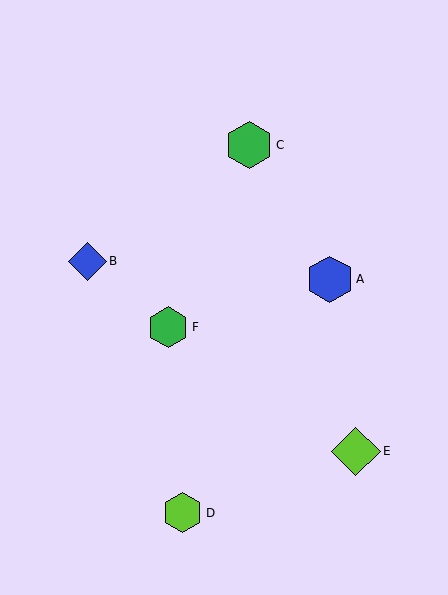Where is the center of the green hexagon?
The center of the green hexagon is at (168, 327).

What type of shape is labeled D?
Shape D is a lime hexagon.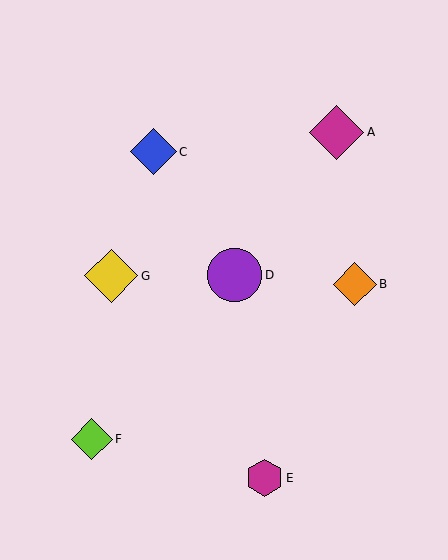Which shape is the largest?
The magenta diamond (labeled A) is the largest.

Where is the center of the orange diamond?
The center of the orange diamond is at (355, 284).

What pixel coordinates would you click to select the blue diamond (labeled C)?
Click at (153, 152) to select the blue diamond C.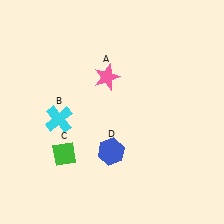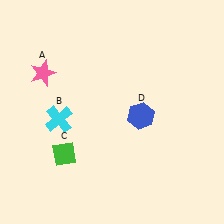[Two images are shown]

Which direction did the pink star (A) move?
The pink star (A) moved left.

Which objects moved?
The objects that moved are: the pink star (A), the blue hexagon (D).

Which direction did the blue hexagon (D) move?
The blue hexagon (D) moved up.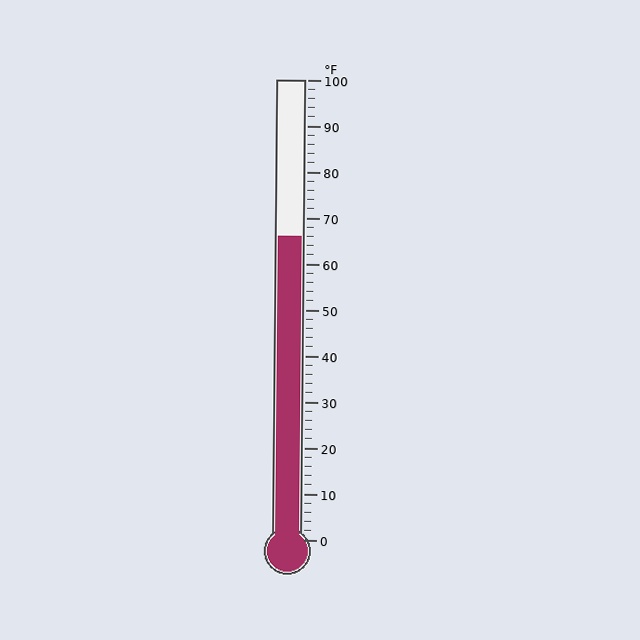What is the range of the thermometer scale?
The thermometer scale ranges from 0°F to 100°F.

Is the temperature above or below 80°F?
The temperature is below 80°F.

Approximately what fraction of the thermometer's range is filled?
The thermometer is filled to approximately 65% of its range.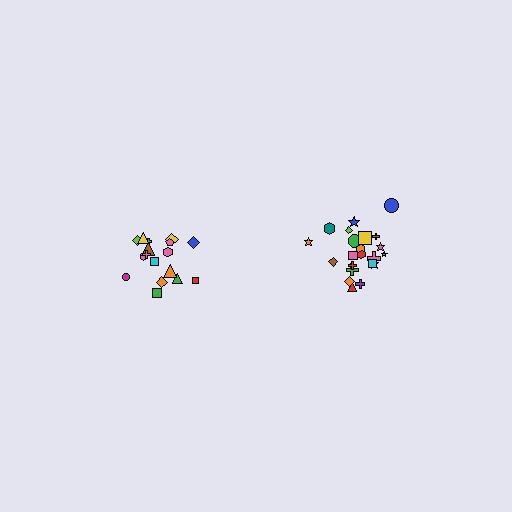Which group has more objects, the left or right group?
The right group.